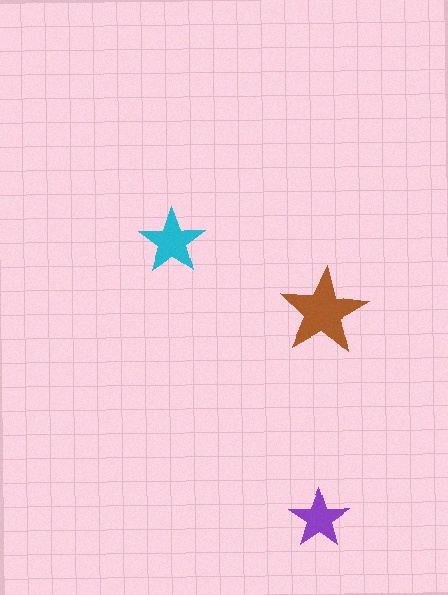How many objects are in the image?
There are 3 objects in the image.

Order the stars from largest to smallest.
the brown one, the cyan one, the purple one.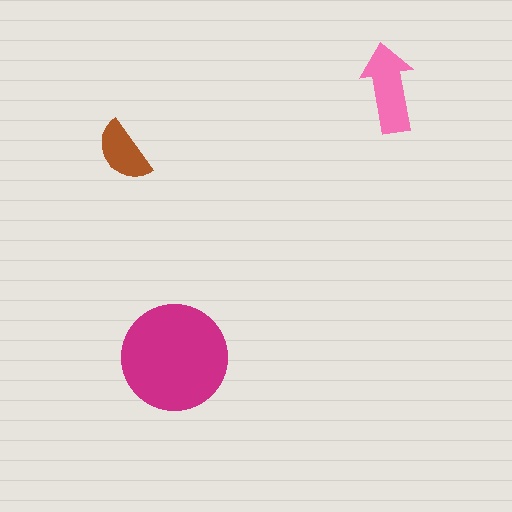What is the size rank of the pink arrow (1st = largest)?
2nd.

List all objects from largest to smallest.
The magenta circle, the pink arrow, the brown semicircle.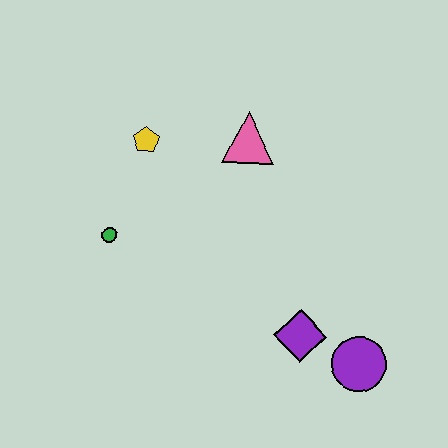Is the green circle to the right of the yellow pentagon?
No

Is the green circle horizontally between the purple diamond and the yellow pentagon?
No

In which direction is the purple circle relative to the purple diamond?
The purple circle is to the right of the purple diamond.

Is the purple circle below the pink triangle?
Yes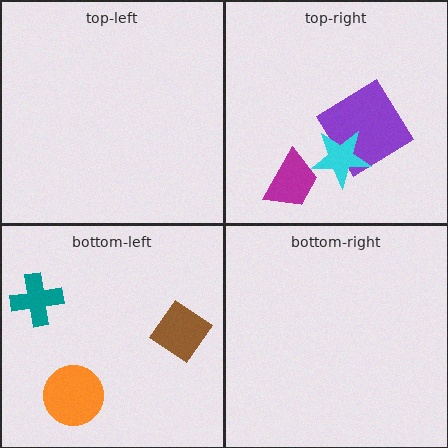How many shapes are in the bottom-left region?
3.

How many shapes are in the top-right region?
3.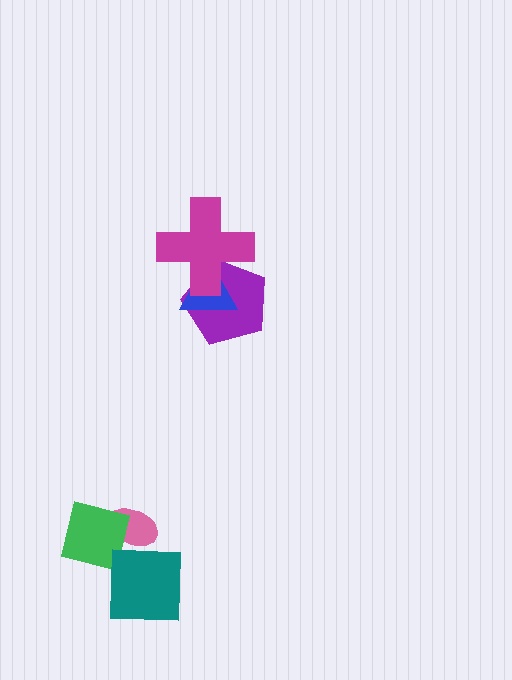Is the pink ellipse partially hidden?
Yes, it is partially covered by another shape.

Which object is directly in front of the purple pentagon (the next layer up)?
The blue triangle is directly in front of the purple pentagon.